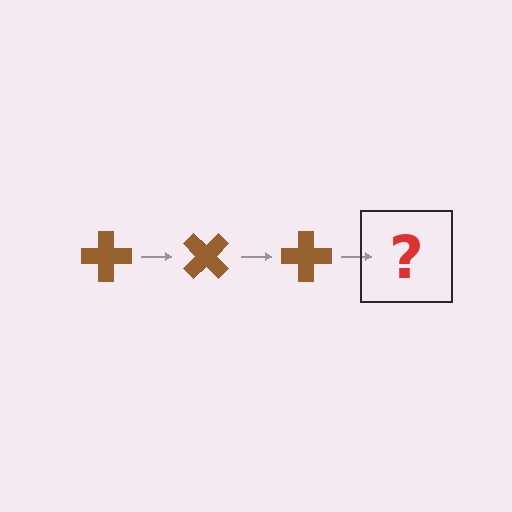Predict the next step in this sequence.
The next step is a brown cross rotated 135 degrees.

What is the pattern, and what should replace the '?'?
The pattern is that the cross rotates 45 degrees each step. The '?' should be a brown cross rotated 135 degrees.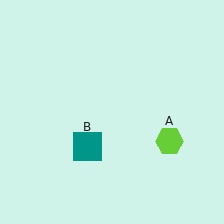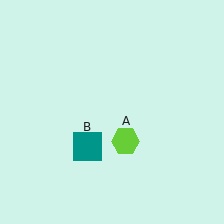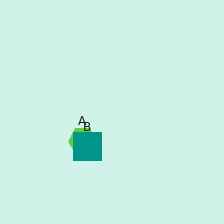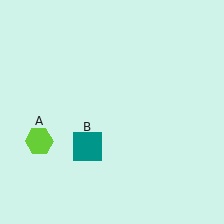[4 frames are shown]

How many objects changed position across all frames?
1 object changed position: lime hexagon (object A).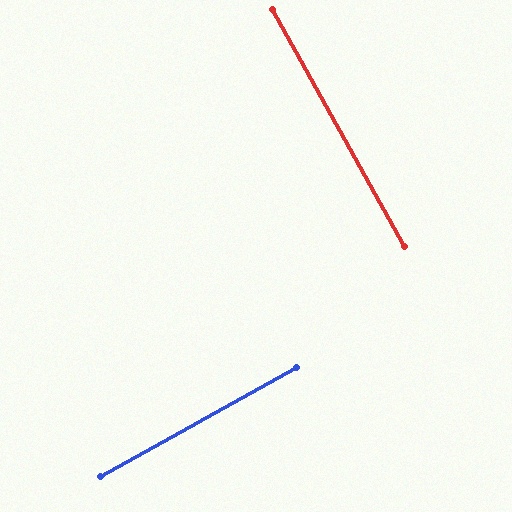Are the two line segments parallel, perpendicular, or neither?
Perpendicular — they meet at approximately 90°.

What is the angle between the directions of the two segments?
Approximately 90 degrees.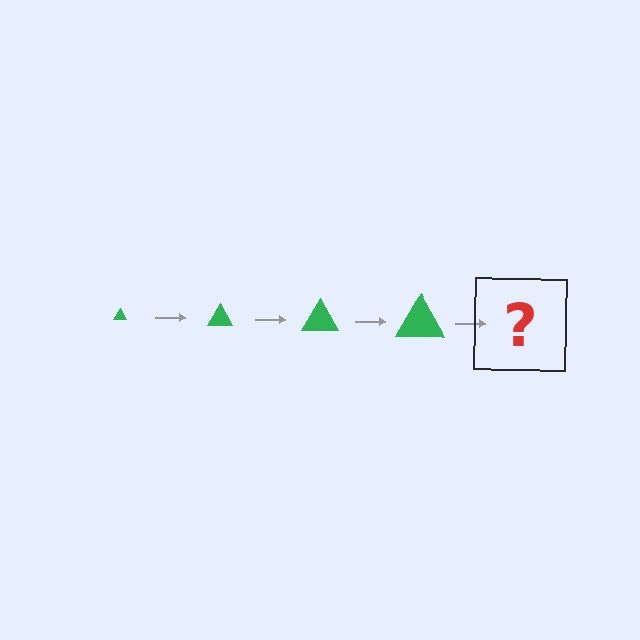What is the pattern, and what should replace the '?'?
The pattern is that the triangle gets progressively larger each step. The '?' should be a green triangle, larger than the previous one.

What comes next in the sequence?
The next element should be a green triangle, larger than the previous one.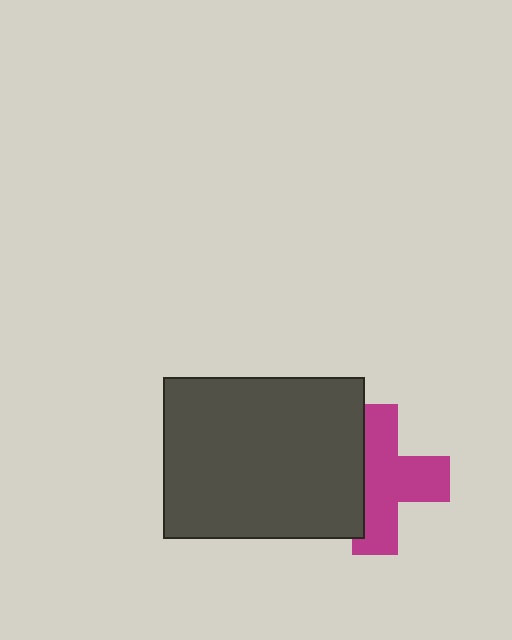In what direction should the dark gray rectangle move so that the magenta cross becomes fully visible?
The dark gray rectangle should move left. That is the shortest direction to clear the overlap and leave the magenta cross fully visible.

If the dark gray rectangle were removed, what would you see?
You would see the complete magenta cross.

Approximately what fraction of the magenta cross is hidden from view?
Roughly 36% of the magenta cross is hidden behind the dark gray rectangle.